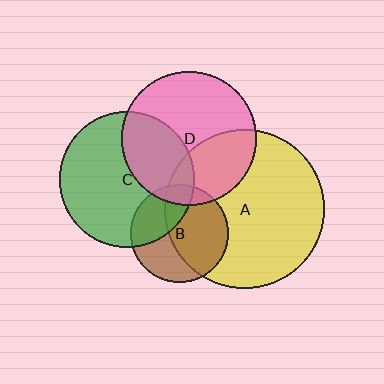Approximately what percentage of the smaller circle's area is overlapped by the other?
Approximately 10%.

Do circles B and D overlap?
Yes.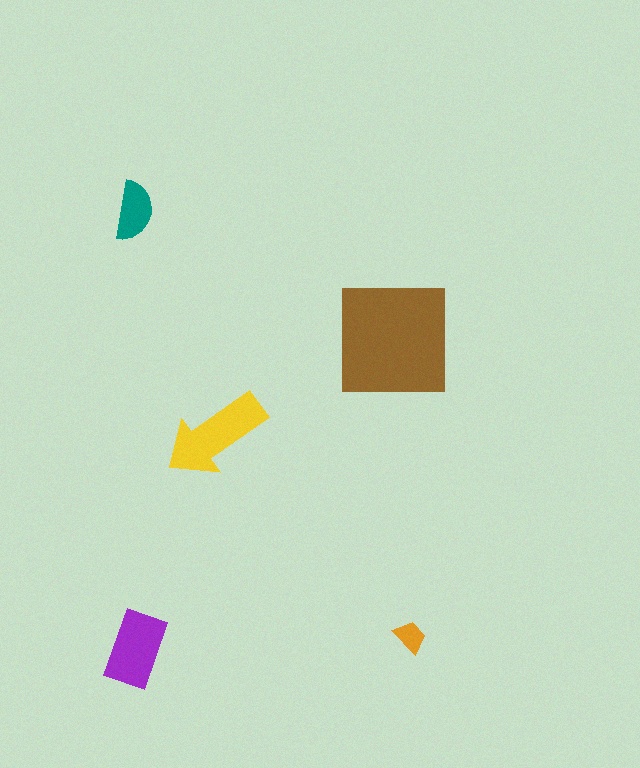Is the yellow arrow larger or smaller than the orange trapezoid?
Larger.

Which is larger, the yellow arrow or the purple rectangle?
The yellow arrow.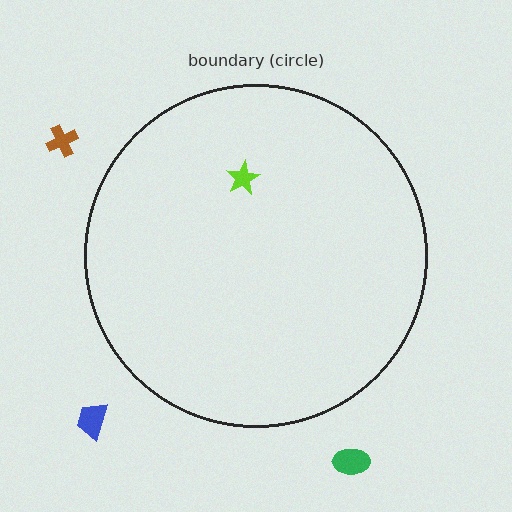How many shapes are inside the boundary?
1 inside, 3 outside.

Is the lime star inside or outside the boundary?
Inside.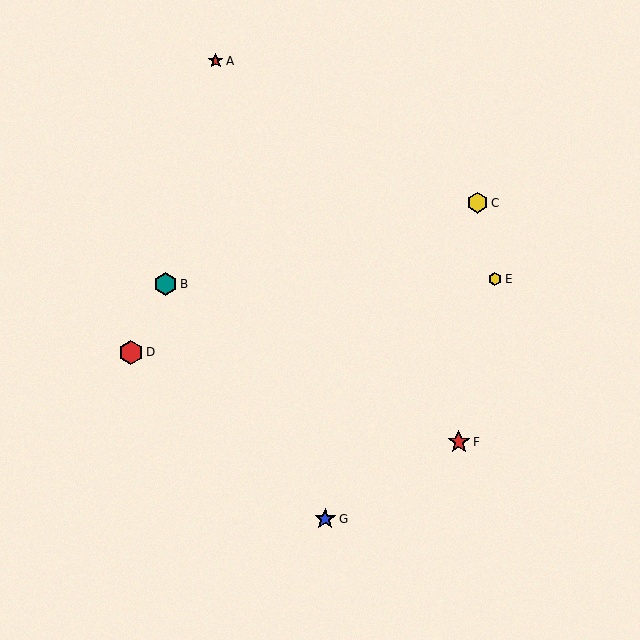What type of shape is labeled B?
Shape B is a teal hexagon.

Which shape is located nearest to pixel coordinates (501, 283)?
The yellow hexagon (labeled E) at (495, 279) is nearest to that location.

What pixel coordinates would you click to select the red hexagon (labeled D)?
Click at (131, 352) to select the red hexagon D.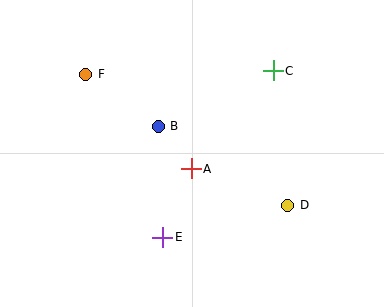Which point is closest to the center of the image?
Point A at (191, 169) is closest to the center.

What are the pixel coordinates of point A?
Point A is at (191, 169).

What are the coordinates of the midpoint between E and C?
The midpoint between E and C is at (218, 154).